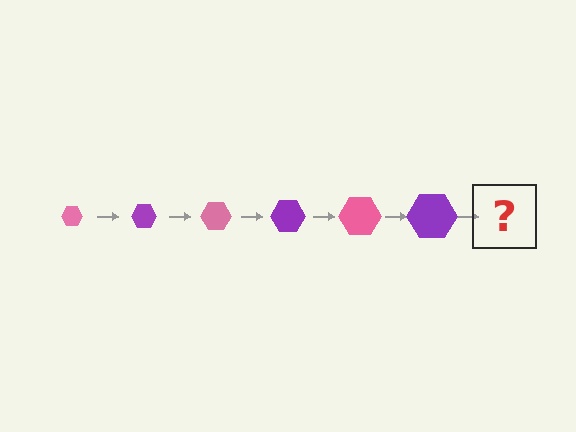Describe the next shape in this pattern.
It should be a pink hexagon, larger than the previous one.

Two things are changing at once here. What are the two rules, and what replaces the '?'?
The two rules are that the hexagon grows larger each step and the color cycles through pink and purple. The '?' should be a pink hexagon, larger than the previous one.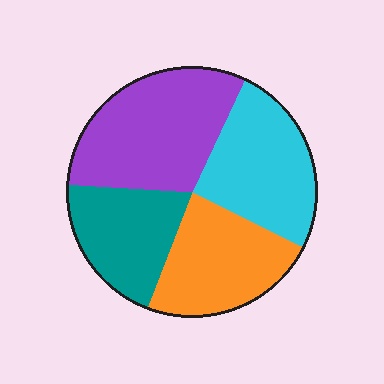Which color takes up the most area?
Purple, at roughly 30%.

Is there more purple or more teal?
Purple.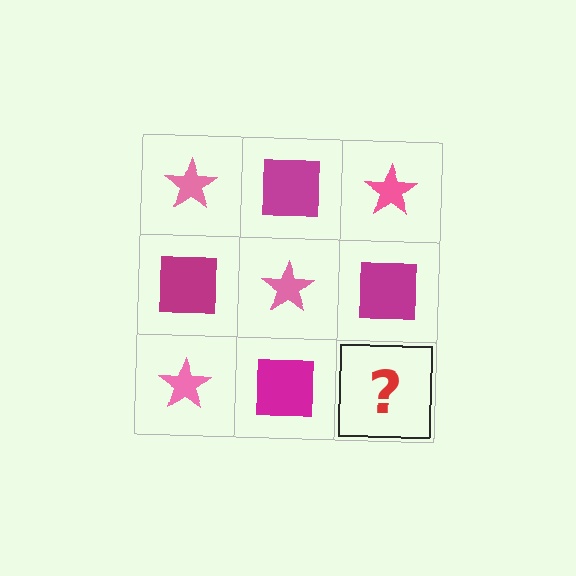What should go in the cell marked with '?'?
The missing cell should contain a pink star.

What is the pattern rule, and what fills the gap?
The rule is that it alternates pink star and magenta square in a checkerboard pattern. The gap should be filled with a pink star.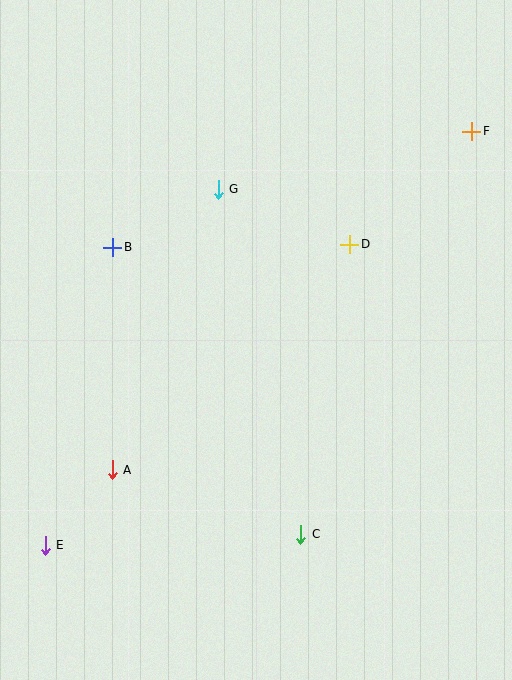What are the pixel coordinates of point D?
Point D is at (350, 244).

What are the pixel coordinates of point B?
Point B is at (113, 247).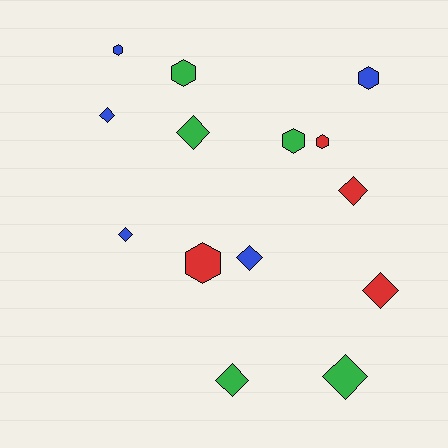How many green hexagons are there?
There are 2 green hexagons.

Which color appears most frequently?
Blue, with 5 objects.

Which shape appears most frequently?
Diamond, with 8 objects.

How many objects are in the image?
There are 14 objects.